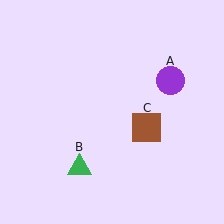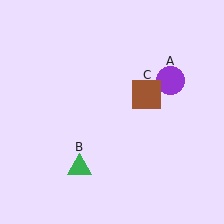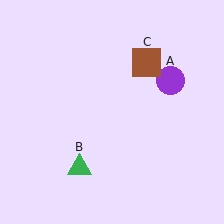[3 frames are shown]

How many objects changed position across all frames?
1 object changed position: brown square (object C).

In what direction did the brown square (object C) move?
The brown square (object C) moved up.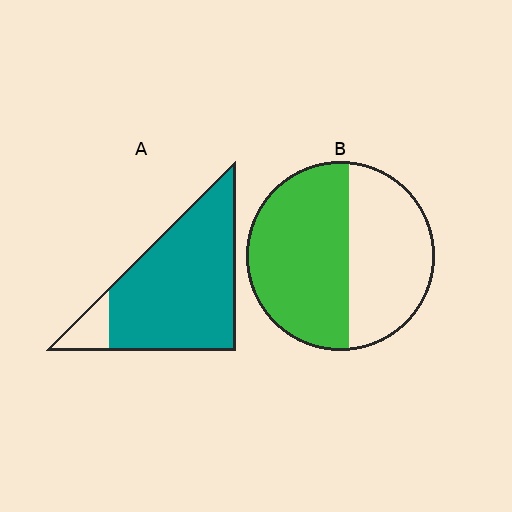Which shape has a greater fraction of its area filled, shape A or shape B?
Shape A.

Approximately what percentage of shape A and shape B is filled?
A is approximately 90% and B is approximately 55%.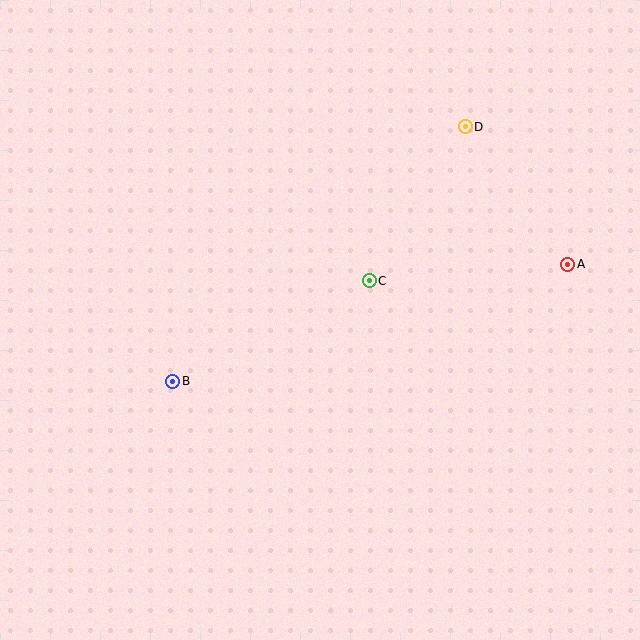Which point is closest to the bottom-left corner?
Point B is closest to the bottom-left corner.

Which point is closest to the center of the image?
Point C at (369, 281) is closest to the center.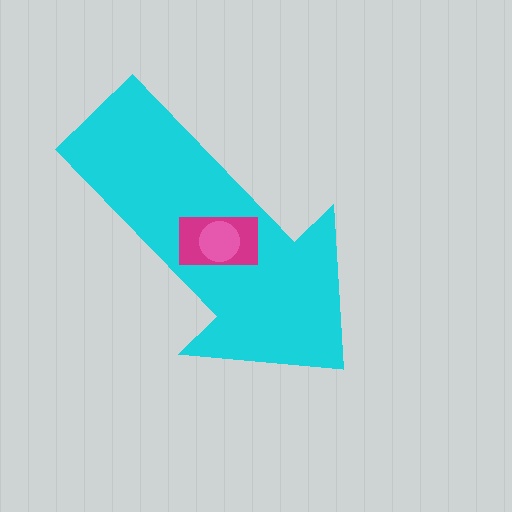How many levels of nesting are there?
3.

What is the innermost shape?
The pink circle.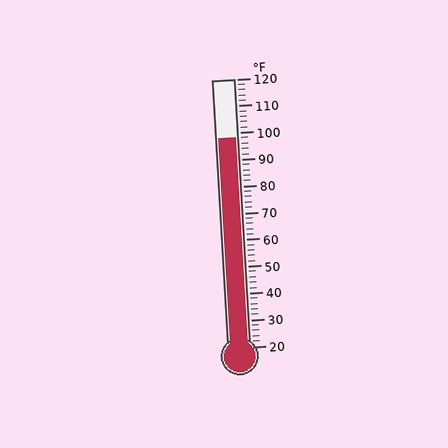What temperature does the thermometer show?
The thermometer shows approximately 98°F.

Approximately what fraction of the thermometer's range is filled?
The thermometer is filled to approximately 80% of its range.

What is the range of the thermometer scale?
The thermometer scale ranges from 20°F to 120°F.